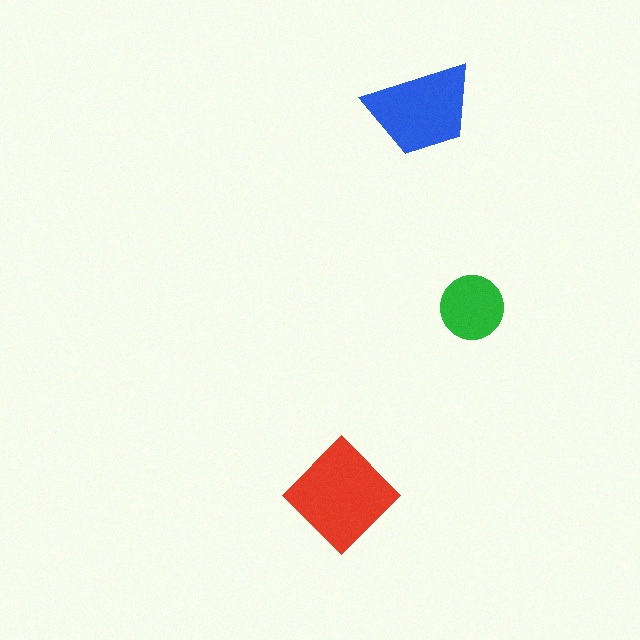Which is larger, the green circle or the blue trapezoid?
The blue trapezoid.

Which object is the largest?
The red diamond.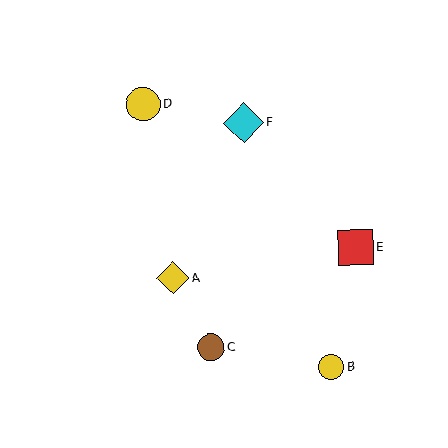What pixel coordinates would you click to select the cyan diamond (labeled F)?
Click at (244, 123) to select the cyan diamond F.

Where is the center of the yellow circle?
The center of the yellow circle is at (143, 104).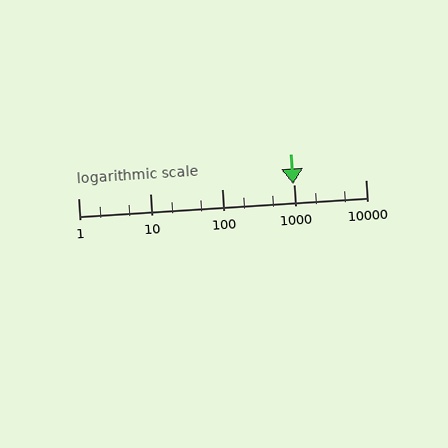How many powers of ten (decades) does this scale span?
The scale spans 4 decades, from 1 to 10000.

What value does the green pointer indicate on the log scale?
The pointer indicates approximately 990.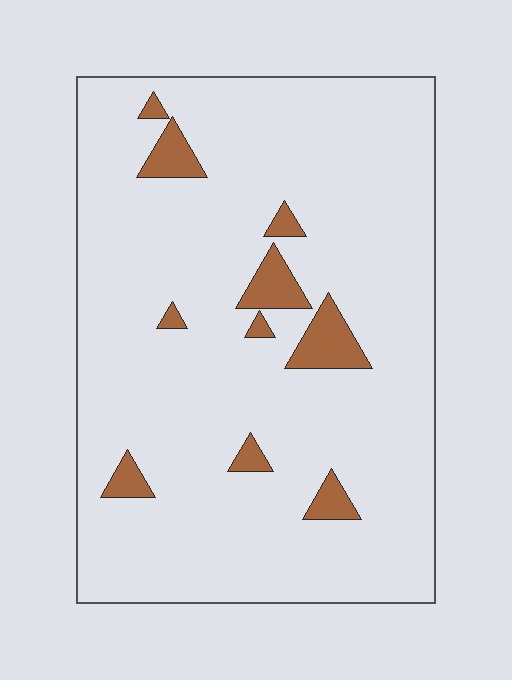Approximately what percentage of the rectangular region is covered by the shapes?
Approximately 10%.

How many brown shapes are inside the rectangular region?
10.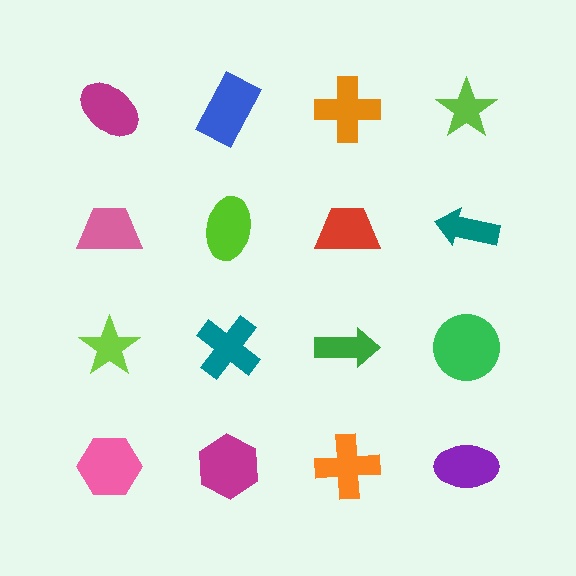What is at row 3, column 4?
A green circle.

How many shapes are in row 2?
4 shapes.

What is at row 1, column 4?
A lime star.